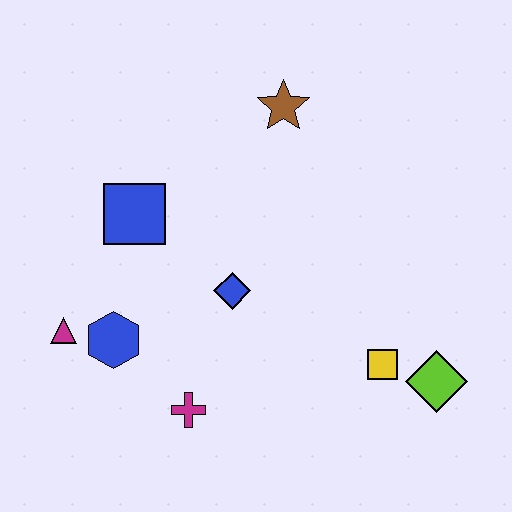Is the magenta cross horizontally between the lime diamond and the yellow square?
No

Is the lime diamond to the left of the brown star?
No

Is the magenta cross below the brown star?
Yes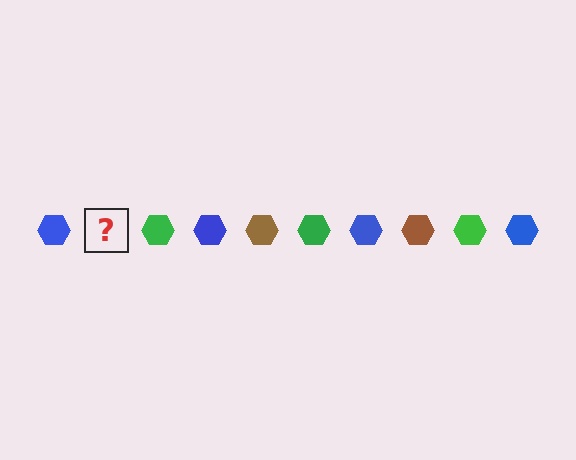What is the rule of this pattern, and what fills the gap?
The rule is that the pattern cycles through blue, brown, green hexagons. The gap should be filled with a brown hexagon.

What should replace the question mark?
The question mark should be replaced with a brown hexagon.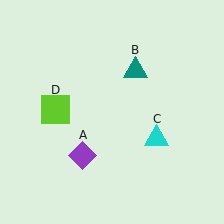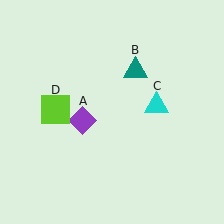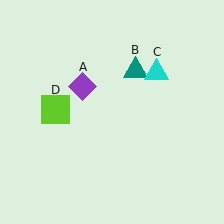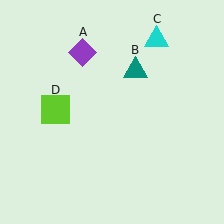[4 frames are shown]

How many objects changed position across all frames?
2 objects changed position: purple diamond (object A), cyan triangle (object C).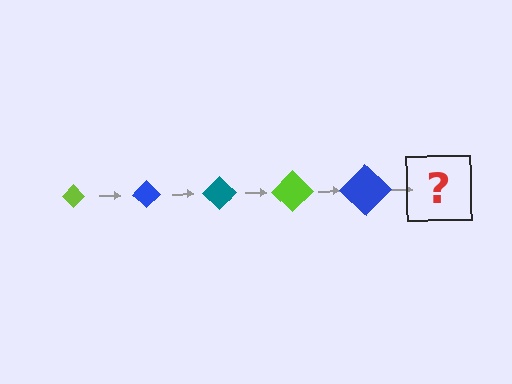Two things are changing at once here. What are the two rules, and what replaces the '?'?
The two rules are that the diamond grows larger each step and the color cycles through lime, blue, and teal. The '?' should be a teal diamond, larger than the previous one.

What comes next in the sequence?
The next element should be a teal diamond, larger than the previous one.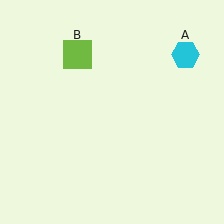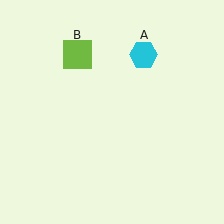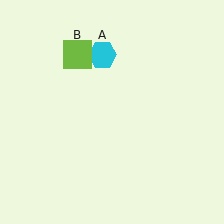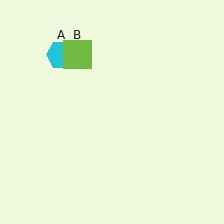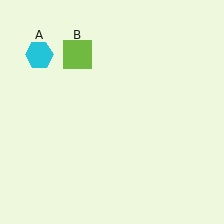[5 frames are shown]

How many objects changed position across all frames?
1 object changed position: cyan hexagon (object A).